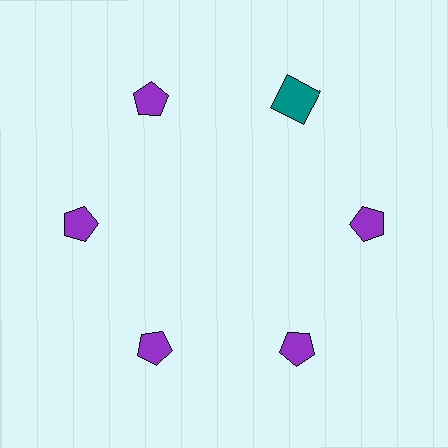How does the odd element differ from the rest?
It differs in both color (teal instead of purple) and shape (square instead of pentagon).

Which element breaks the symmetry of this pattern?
The teal square at roughly the 1 o'clock position breaks the symmetry. All other shapes are purple pentagons.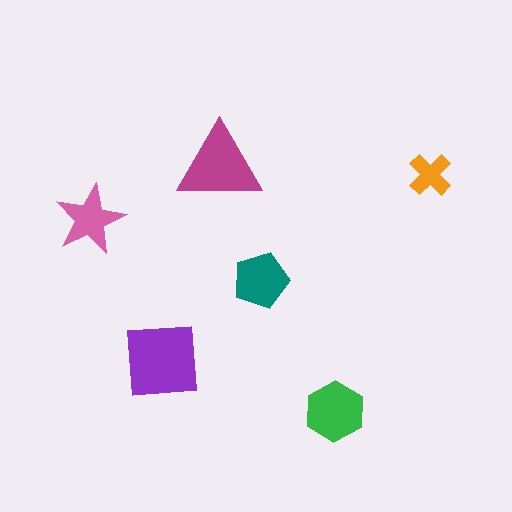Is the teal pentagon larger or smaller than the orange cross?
Larger.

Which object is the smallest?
The orange cross.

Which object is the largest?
The purple square.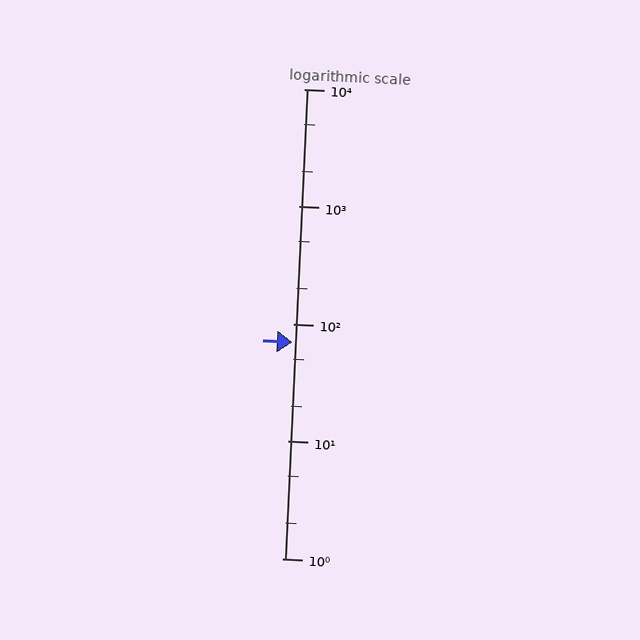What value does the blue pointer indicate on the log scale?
The pointer indicates approximately 70.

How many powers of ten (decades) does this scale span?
The scale spans 4 decades, from 1 to 10000.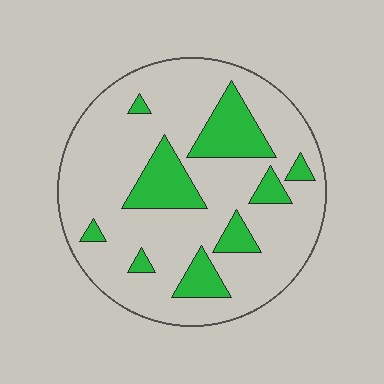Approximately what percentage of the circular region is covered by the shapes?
Approximately 20%.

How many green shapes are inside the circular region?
9.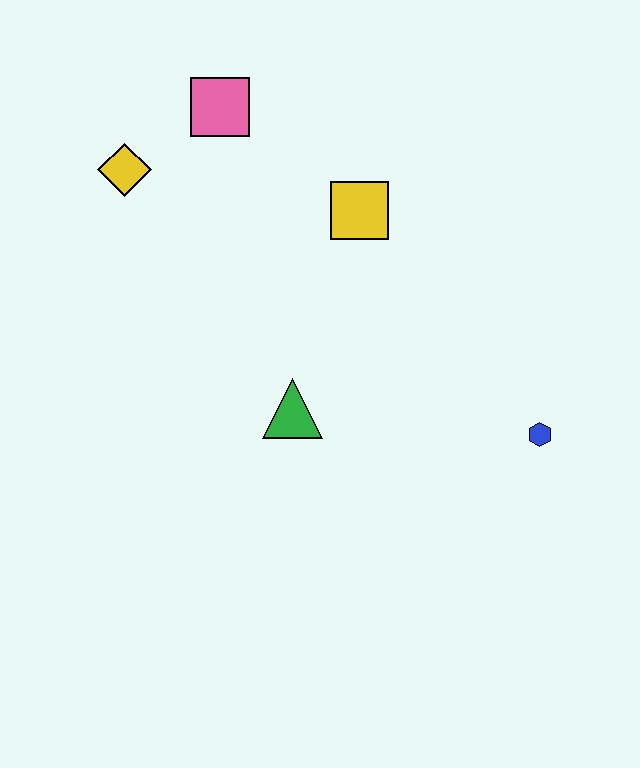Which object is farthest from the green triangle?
The pink square is farthest from the green triangle.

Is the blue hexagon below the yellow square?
Yes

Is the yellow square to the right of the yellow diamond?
Yes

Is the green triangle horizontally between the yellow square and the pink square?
Yes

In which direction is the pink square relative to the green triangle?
The pink square is above the green triangle.